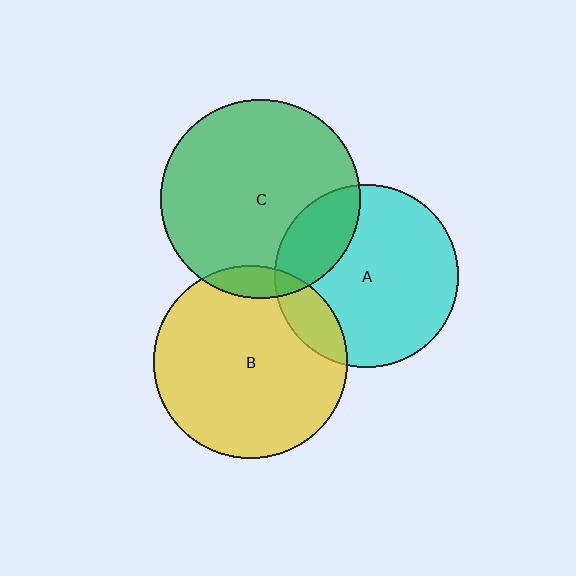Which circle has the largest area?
Circle C (green).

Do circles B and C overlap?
Yes.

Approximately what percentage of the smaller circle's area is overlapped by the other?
Approximately 10%.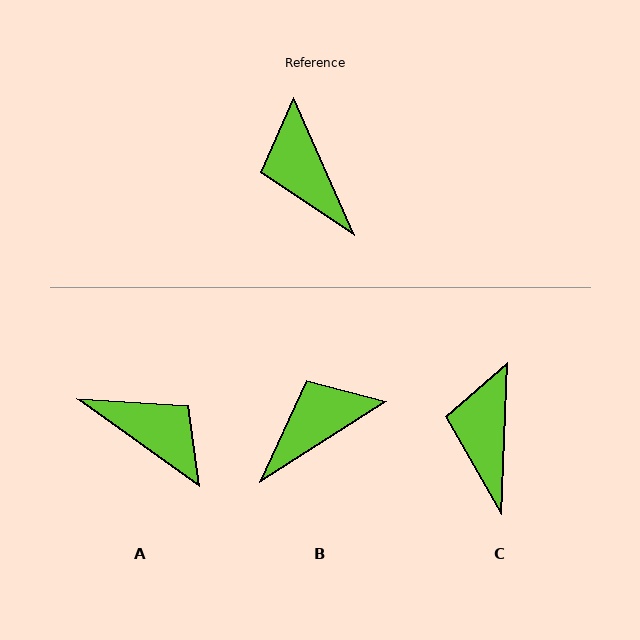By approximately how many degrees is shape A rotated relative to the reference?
Approximately 150 degrees clockwise.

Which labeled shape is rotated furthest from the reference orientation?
A, about 150 degrees away.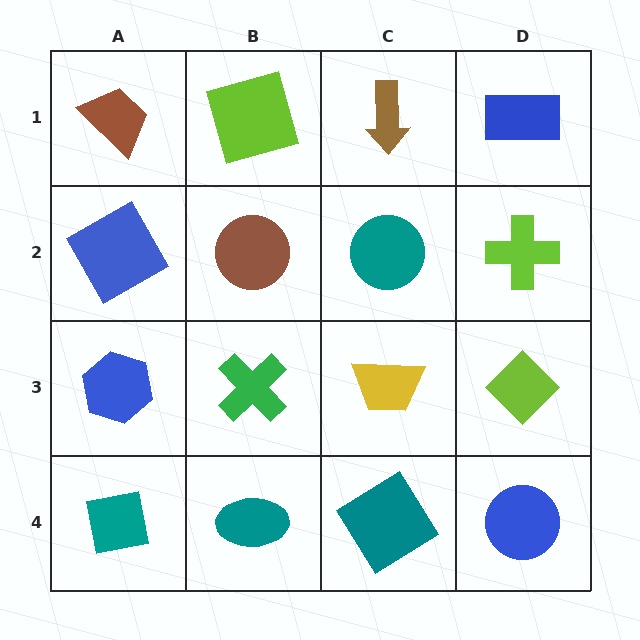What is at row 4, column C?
A teal diamond.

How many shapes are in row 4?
4 shapes.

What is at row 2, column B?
A brown circle.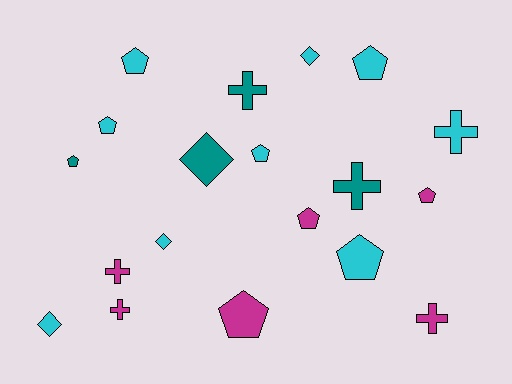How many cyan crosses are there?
There is 1 cyan cross.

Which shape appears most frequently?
Pentagon, with 9 objects.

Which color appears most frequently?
Cyan, with 9 objects.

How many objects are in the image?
There are 19 objects.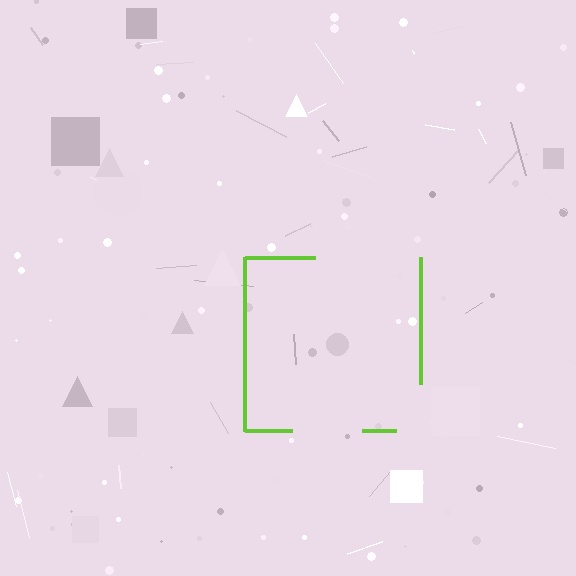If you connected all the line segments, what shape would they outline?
They would outline a square.